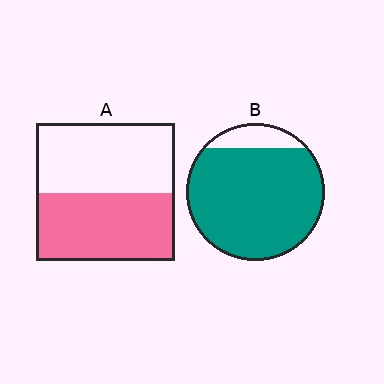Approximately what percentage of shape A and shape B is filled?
A is approximately 50% and B is approximately 90%.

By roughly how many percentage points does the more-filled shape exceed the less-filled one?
By roughly 40 percentage points (B over A).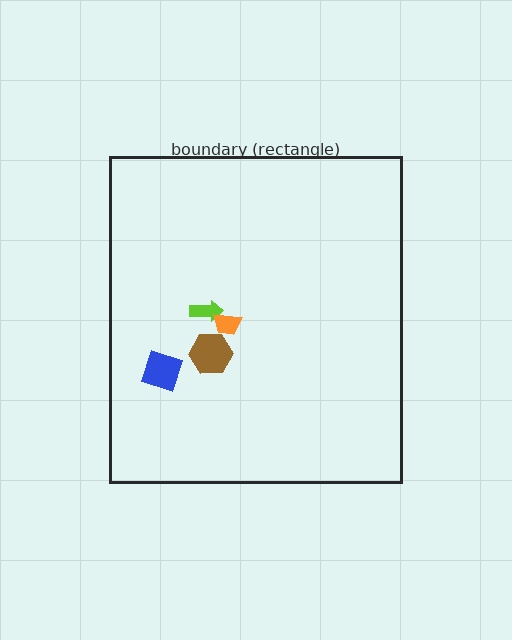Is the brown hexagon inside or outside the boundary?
Inside.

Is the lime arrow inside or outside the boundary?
Inside.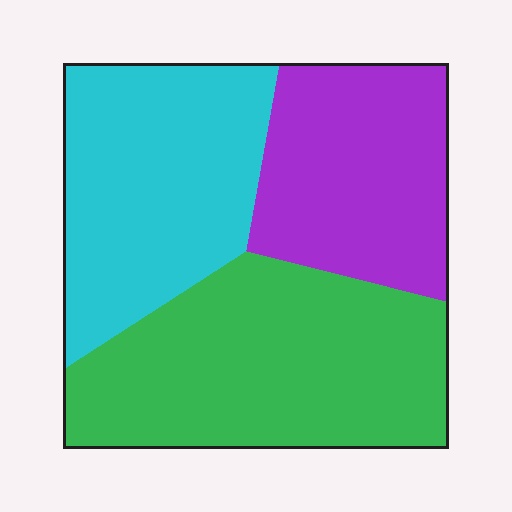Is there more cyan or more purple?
Cyan.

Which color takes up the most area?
Green, at roughly 40%.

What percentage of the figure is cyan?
Cyan covers 33% of the figure.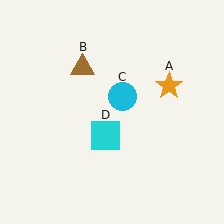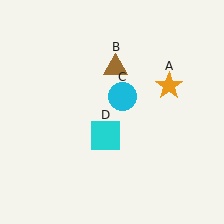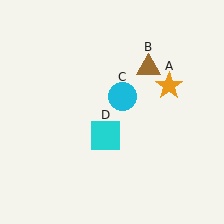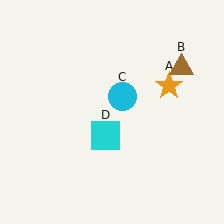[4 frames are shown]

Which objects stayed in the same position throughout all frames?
Orange star (object A) and cyan circle (object C) and cyan square (object D) remained stationary.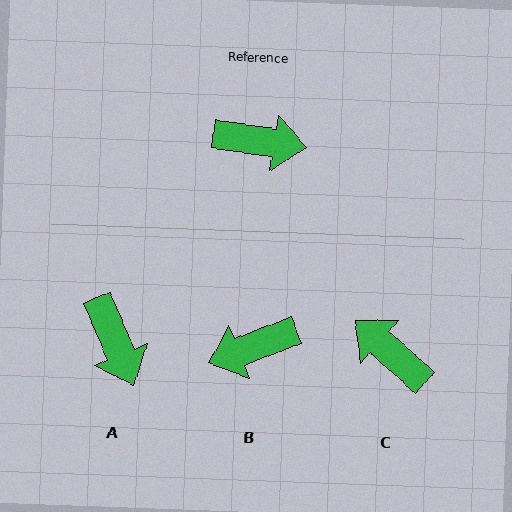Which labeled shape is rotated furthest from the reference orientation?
B, about 151 degrees away.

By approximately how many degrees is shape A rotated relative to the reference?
Approximately 59 degrees clockwise.